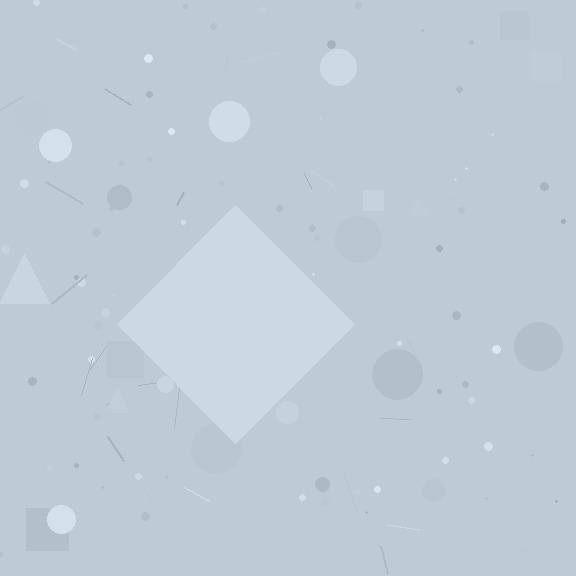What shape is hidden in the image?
A diamond is hidden in the image.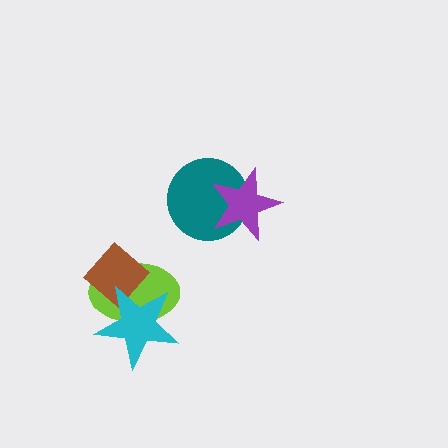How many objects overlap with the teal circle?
1 object overlaps with the teal circle.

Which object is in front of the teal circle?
The purple star is in front of the teal circle.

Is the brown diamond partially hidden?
Yes, it is partially covered by another shape.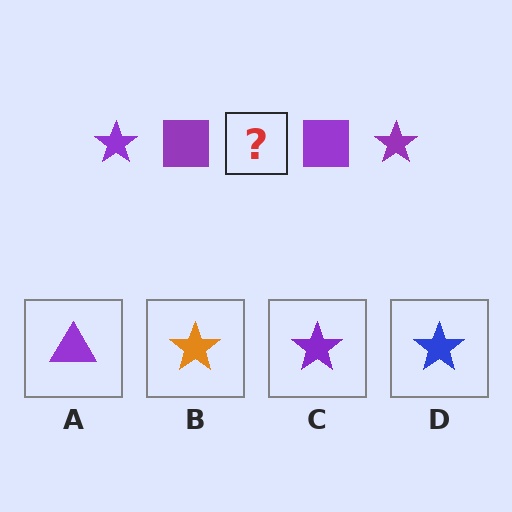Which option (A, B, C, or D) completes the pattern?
C.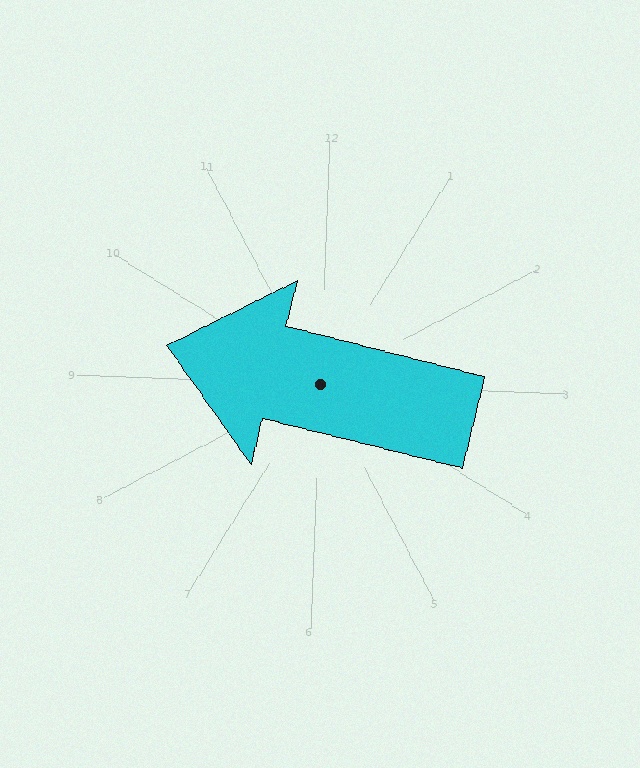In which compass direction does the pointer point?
West.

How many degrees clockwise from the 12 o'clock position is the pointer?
Approximately 282 degrees.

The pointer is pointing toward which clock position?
Roughly 9 o'clock.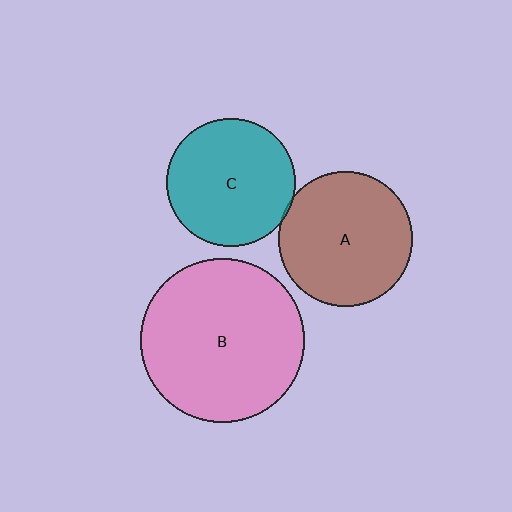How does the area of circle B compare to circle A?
Approximately 1.5 times.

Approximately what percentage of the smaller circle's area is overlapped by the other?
Approximately 5%.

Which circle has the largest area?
Circle B (pink).